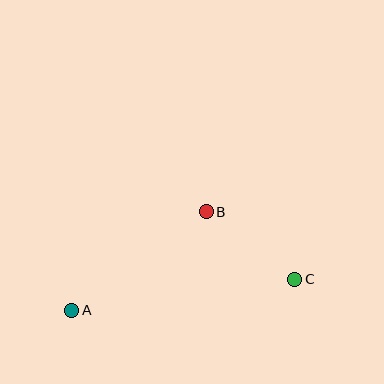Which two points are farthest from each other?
Points A and C are farthest from each other.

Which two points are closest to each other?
Points B and C are closest to each other.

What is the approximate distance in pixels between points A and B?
The distance between A and B is approximately 167 pixels.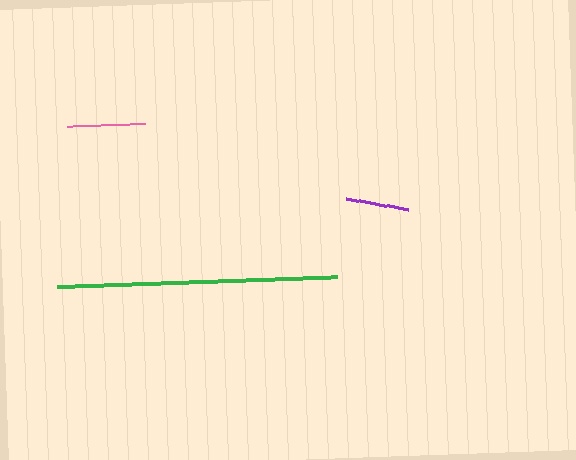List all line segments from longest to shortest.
From longest to shortest: green, pink, purple.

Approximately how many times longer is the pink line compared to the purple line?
The pink line is approximately 1.2 times the length of the purple line.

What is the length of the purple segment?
The purple segment is approximately 63 pixels long.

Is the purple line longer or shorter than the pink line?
The pink line is longer than the purple line.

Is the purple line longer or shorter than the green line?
The green line is longer than the purple line.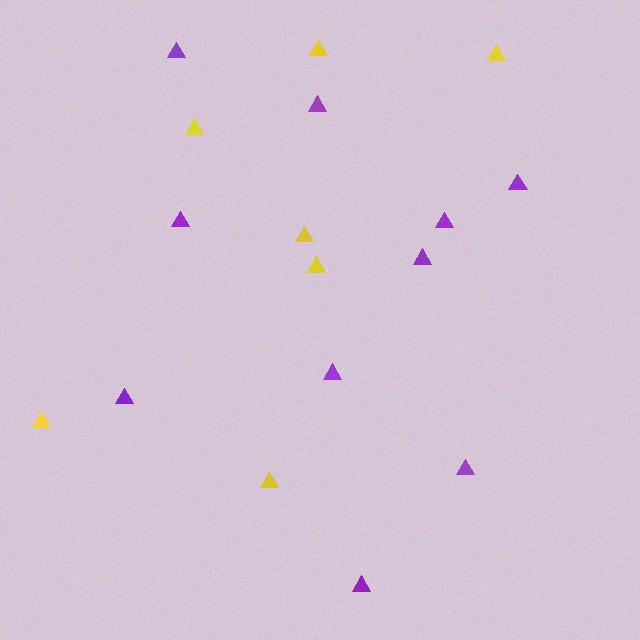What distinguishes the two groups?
There are 2 groups: one group of purple triangles (10) and one group of yellow triangles (7).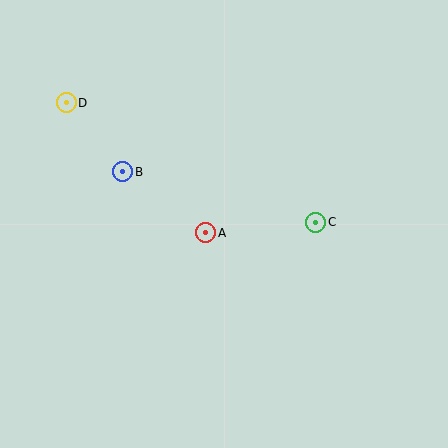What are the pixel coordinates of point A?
Point A is at (206, 233).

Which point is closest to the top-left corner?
Point D is closest to the top-left corner.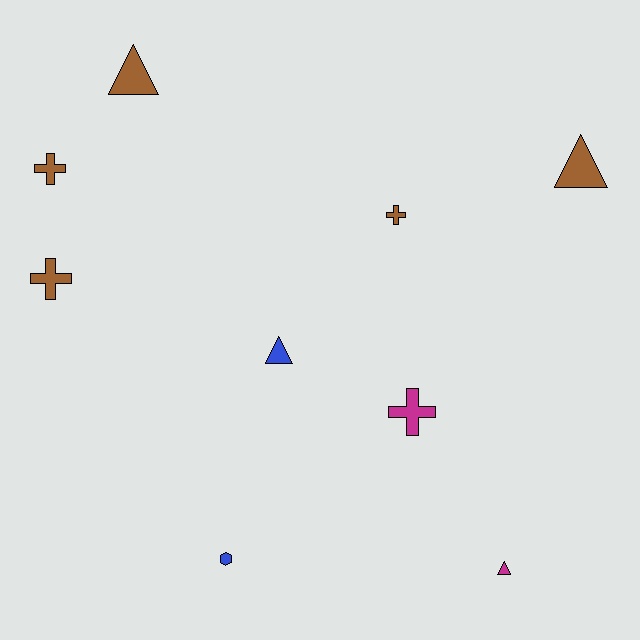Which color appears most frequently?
Brown, with 5 objects.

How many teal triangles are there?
There are no teal triangles.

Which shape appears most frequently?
Triangle, with 4 objects.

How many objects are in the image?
There are 9 objects.